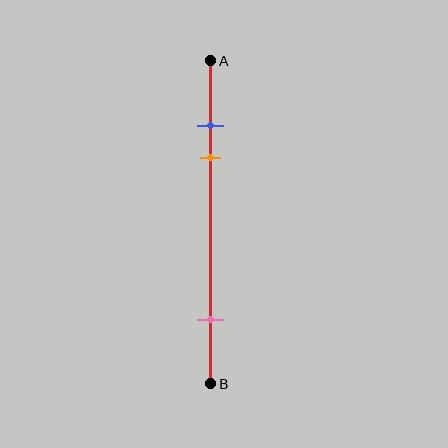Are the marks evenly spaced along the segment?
No, the marks are not evenly spaced.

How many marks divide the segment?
There are 3 marks dividing the segment.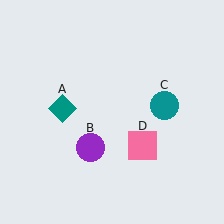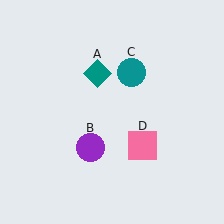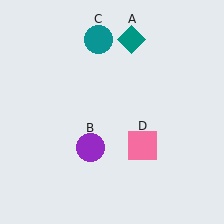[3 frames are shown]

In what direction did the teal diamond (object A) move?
The teal diamond (object A) moved up and to the right.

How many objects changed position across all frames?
2 objects changed position: teal diamond (object A), teal circle (object C).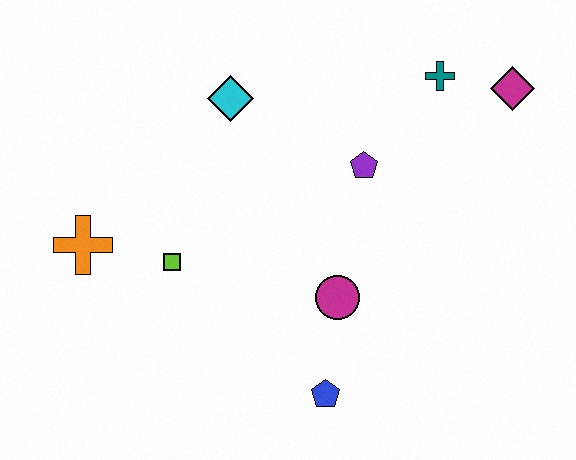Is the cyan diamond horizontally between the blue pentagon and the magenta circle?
No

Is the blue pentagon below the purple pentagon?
Yes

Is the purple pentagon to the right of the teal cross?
No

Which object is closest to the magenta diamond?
The teal cross is closest to the magenta diamond.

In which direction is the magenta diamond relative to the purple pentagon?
The magenta diamond is to the right of the purple pentagon.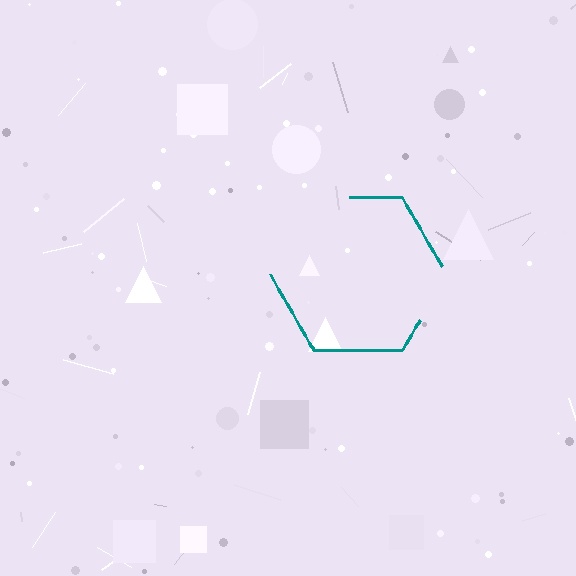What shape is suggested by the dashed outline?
The dashed outline suggests a hexagon.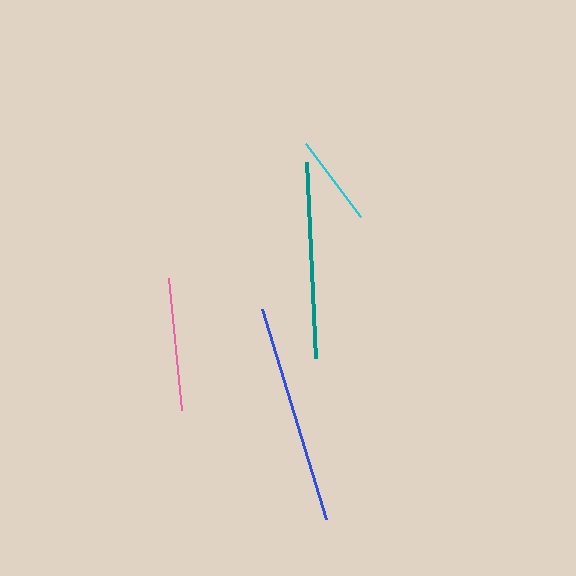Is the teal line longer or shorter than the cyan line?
The teal line is longer than the cyan line.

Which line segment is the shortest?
The cyan line is the shortest at approximately 92 pixels.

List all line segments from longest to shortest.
From longest to shortest: blue, teal, pink, cyan.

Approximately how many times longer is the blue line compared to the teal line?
The blue line is approximately 1.1 times the length of the teal line.